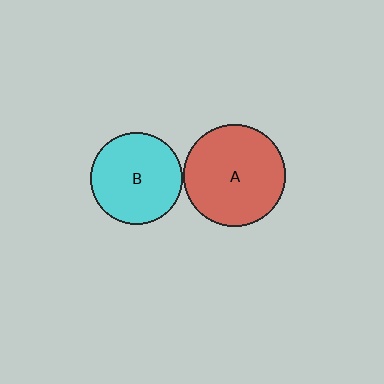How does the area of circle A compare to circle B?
Approximately 1.2 times.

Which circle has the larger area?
Circle A (red).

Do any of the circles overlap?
No, none of the circles overlap.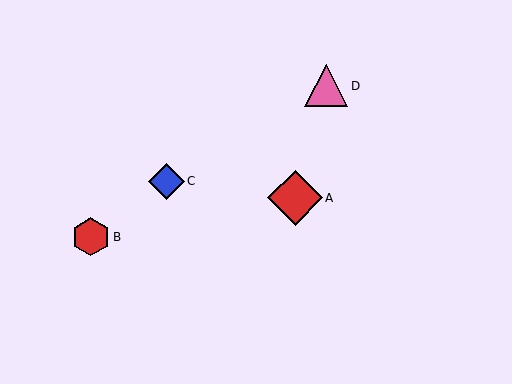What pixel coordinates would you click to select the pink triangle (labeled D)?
Click at (326, 86) to select the pink triangle D.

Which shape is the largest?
The red diamond (labeled A) is the largest.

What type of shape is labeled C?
Shape C is a blue diamond.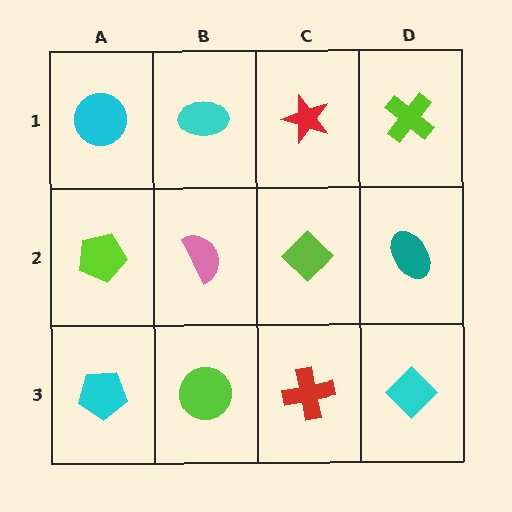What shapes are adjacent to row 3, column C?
A lime diamond (row 2, column C), a lime circle (row 3, column B), a cyan diamond (row 3, column D).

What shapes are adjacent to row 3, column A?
A lime pentagon (row 2, column A), a lime circle (row 3, column B).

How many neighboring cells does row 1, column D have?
2.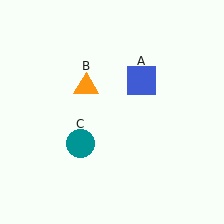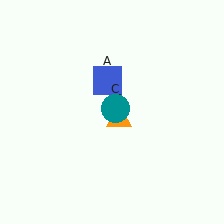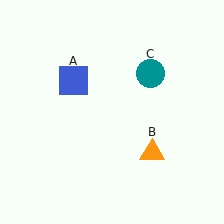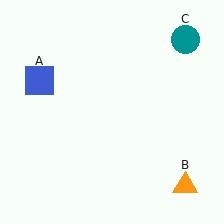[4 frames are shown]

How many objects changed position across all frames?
3 objects changed position: blue square (object A), orange triangle (object B), teal circle (object C).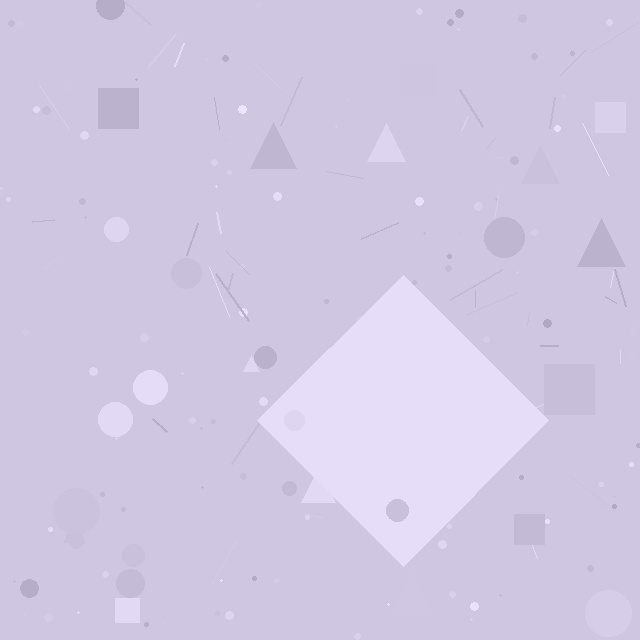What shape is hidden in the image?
A diamond is hidden in the image.